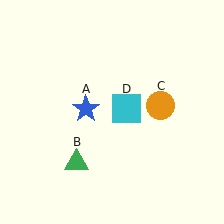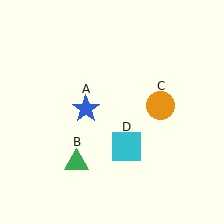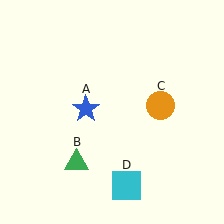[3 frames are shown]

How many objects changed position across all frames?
1 object changed position: cyan square (object D).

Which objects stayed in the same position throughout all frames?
Blue star (object A) and green triangle (object B) and orange circle (object C) remained stationary.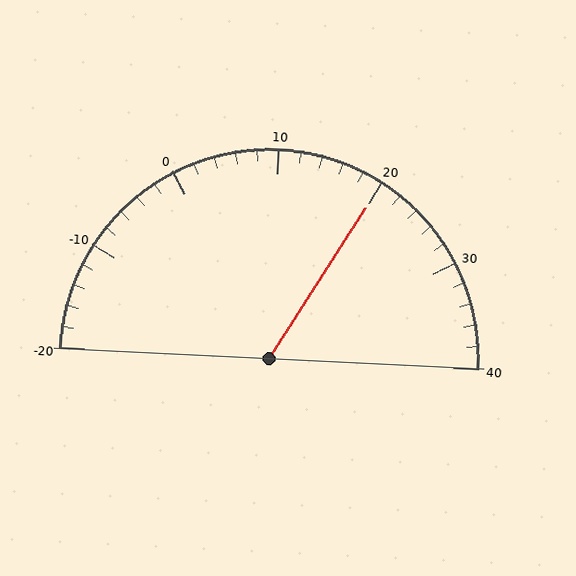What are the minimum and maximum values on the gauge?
The gauge ranges from -20 to 40.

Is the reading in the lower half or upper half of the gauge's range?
The reading is in the upper half of the range (-20 to 40).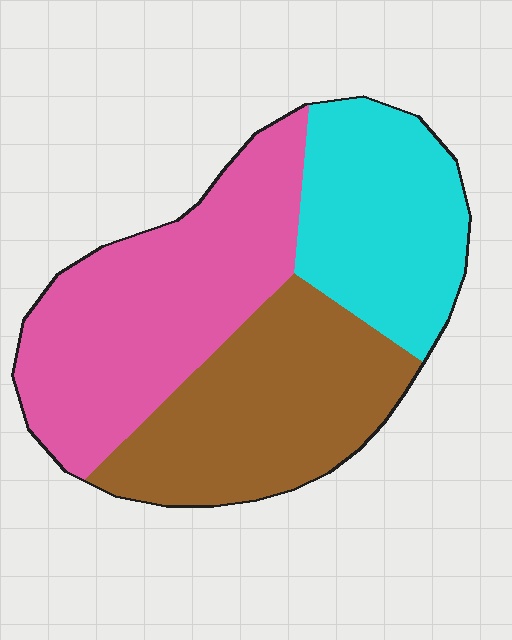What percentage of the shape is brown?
Brown covers around 35% of the shape.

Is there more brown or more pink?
Pink.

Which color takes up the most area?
Pink, at roughly 40%.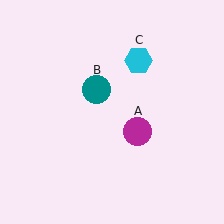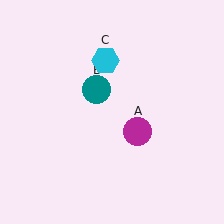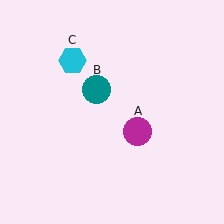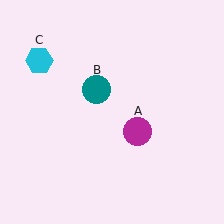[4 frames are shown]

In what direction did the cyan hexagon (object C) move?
The cyan hexagon (object C) moved left.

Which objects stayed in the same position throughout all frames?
Magenta circle (object A) and teal circle (object B) remained stationary.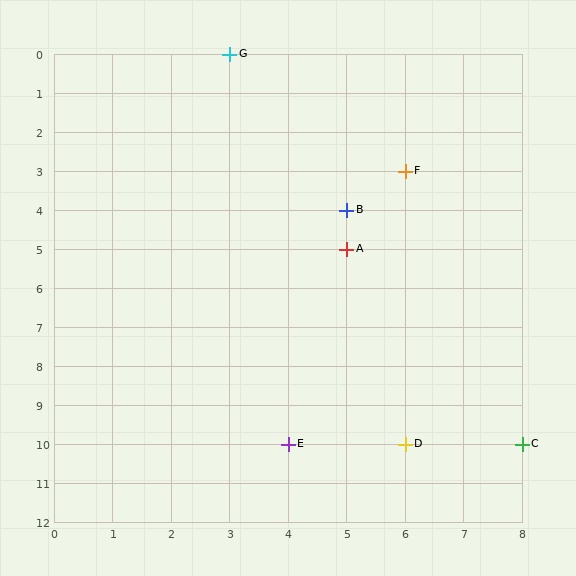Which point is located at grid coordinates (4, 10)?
Point E is at (4, 10).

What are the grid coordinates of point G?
Point G is at grid coordinates (3, 0).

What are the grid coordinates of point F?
Point F is at grid coordinates (6, 3).